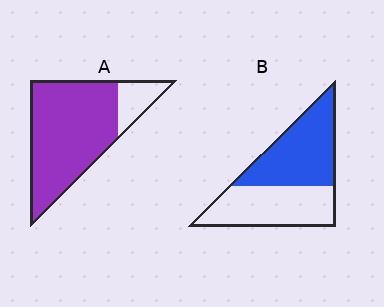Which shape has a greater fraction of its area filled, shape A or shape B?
Shape A.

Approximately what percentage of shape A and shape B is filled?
A is approximately 85% and B is approximately 50%.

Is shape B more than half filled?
Roughly half.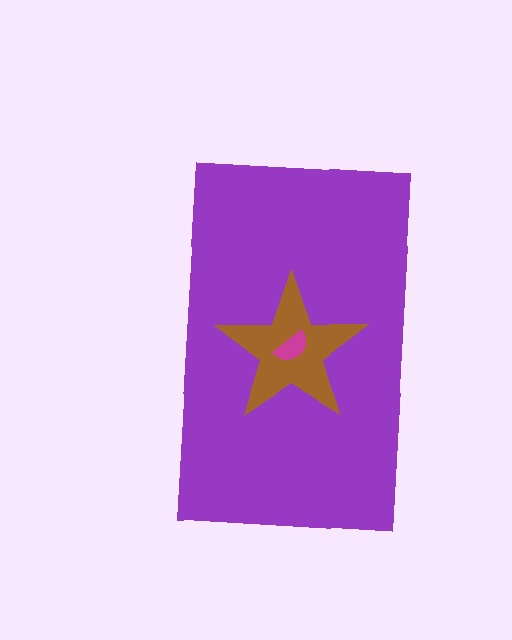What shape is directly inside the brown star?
The magenta semicircle.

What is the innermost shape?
The magenta semicircle.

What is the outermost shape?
The purple rectangle.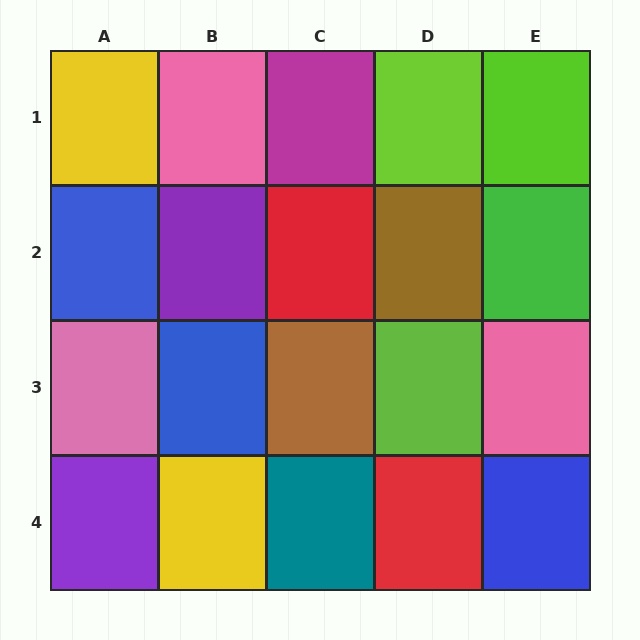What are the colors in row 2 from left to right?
Blue, purple, red, brown, green.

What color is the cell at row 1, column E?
Lime.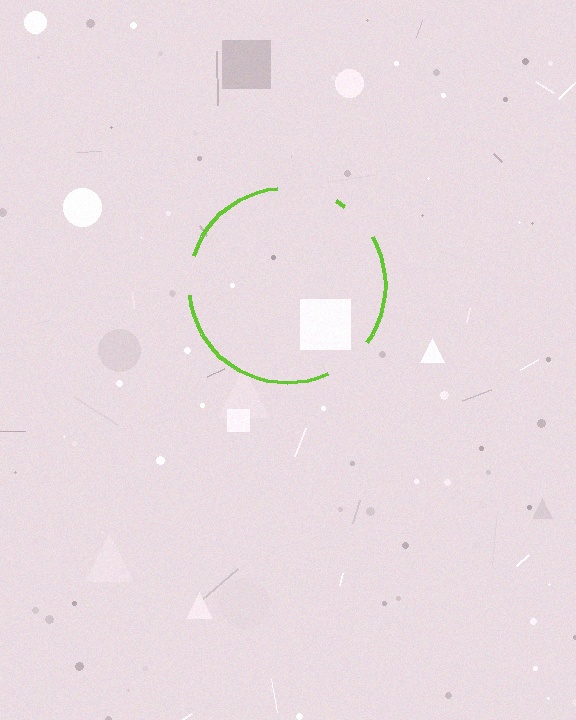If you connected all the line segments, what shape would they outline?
They would outline a circle.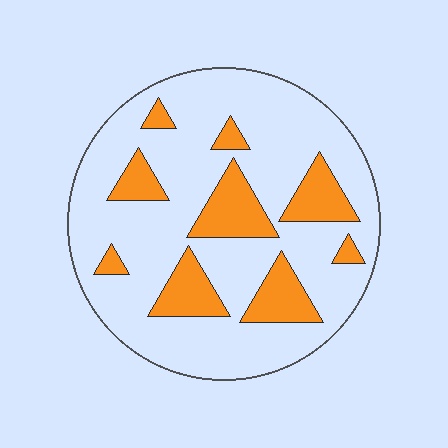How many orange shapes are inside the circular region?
9.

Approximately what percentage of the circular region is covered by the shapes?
Approximately 20%.